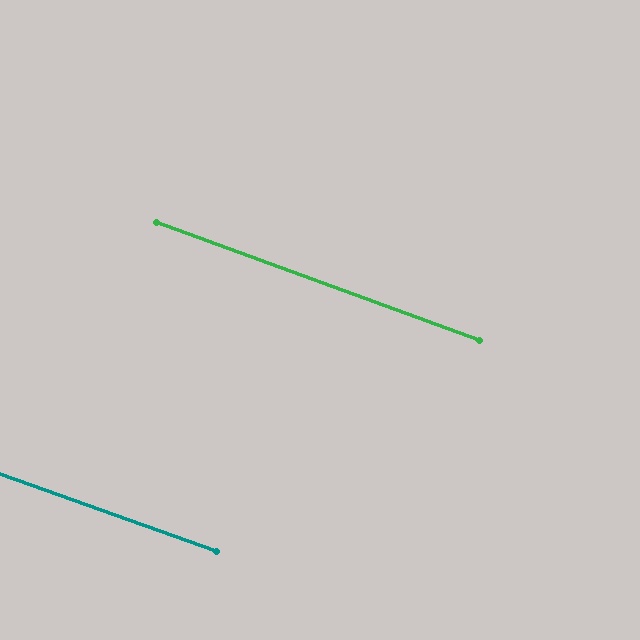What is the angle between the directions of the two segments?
Approximately 1 degree.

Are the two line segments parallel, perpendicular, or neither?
Parallel — their directions differ by only 0.6°.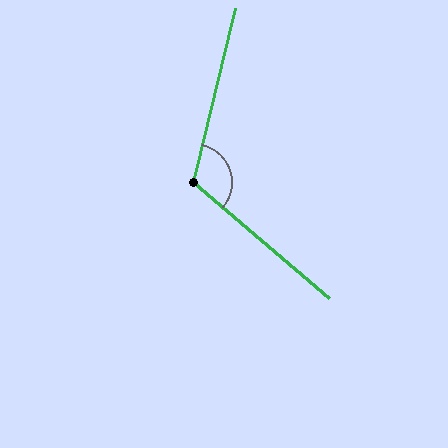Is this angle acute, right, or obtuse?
It is obtuse.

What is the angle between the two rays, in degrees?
Approximately 116 degrees.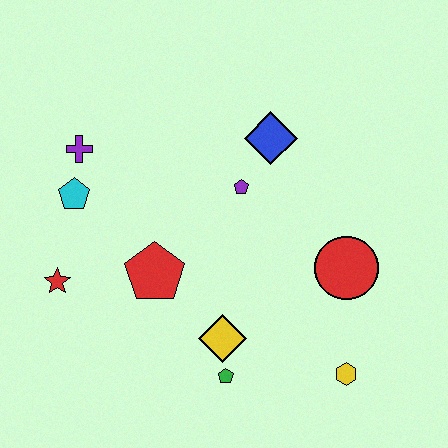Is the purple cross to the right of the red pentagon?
No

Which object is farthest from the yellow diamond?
The purple cross is farthest from the yellow diamond.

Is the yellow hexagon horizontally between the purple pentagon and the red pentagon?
No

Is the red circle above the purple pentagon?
No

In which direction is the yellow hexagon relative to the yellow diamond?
The yellow hexagon is to the right of the yellow diamond.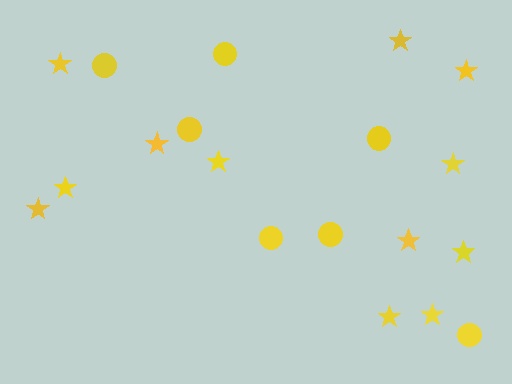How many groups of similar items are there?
There are 2 groups: one group of stars (12) and one group of circles (7).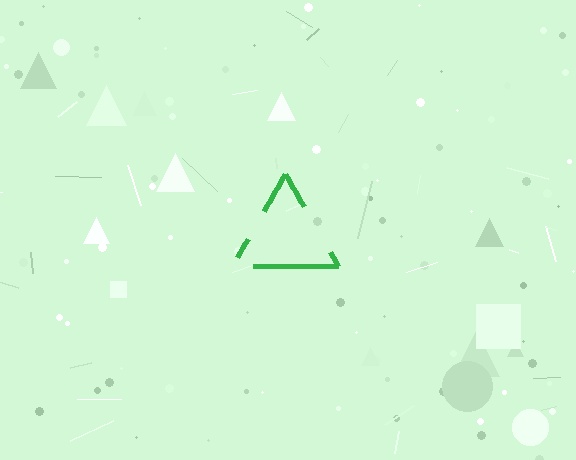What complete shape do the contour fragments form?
The contour fragments form a triangle.